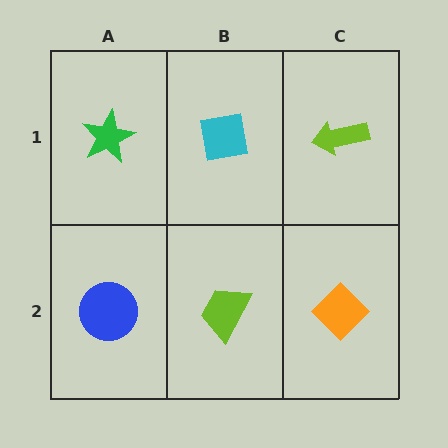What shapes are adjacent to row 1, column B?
A lime trapezoid (row 2, column B), a green star (row 1, column A), a lime arrow (row 1, column C).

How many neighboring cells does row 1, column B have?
3.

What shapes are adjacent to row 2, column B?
A cyan square (row 1, column B), a blue circle (row 2, column A), an orange diamond (row 2, column C).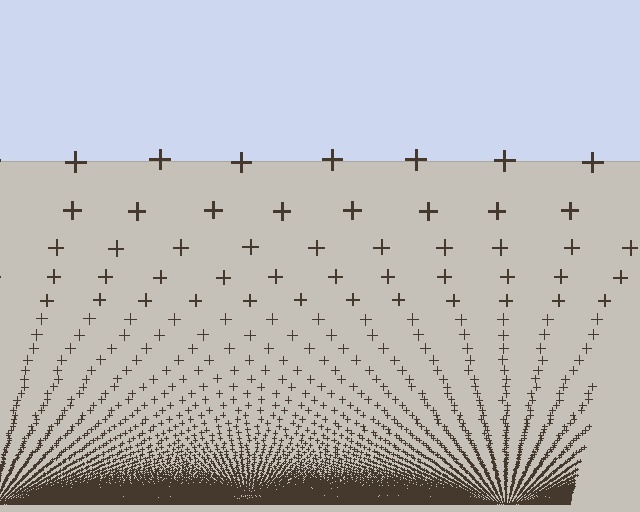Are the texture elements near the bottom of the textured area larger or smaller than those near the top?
Smaller. The gradient is inverted — elements near the bottom are smaller and denser.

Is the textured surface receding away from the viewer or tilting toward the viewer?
The surface appears to tilt toward the viewer. Texture elements get larger and sparser toward the top.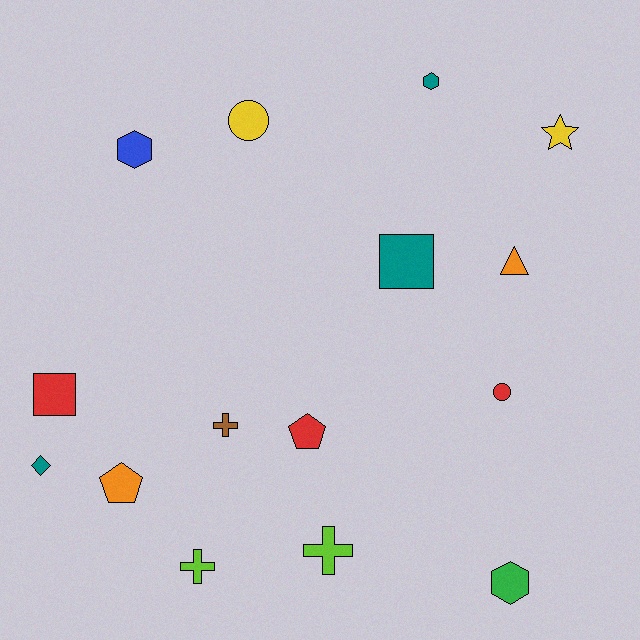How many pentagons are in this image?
There are 2 pentagons.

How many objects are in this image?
There are 15 objects.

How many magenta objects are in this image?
There are no magenta objects.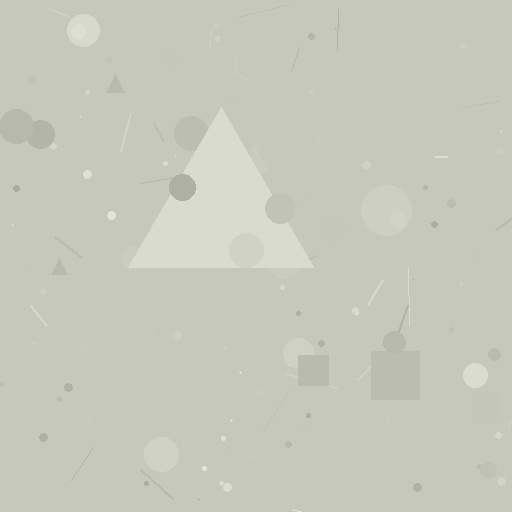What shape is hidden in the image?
A triangle is hidden in the image.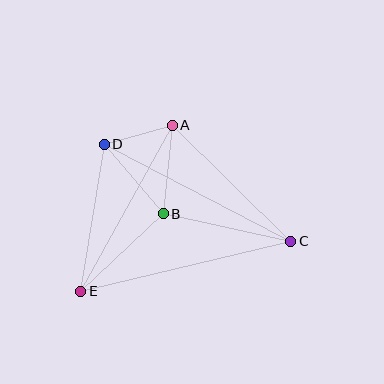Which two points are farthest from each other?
Points C and E are farthest from each other.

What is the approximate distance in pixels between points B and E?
The distance between B and E is approximately 114 pixels.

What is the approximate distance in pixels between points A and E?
The distance between A and E is approximately 190 pixels.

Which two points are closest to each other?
Points A and D are closest to each other.